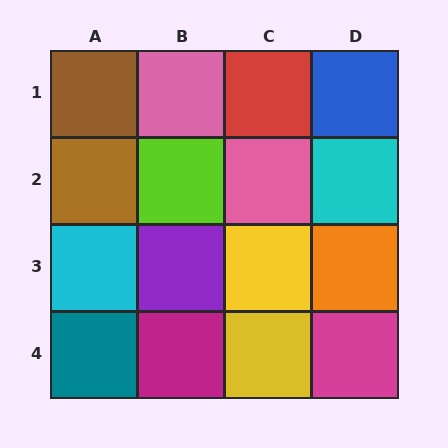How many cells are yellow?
2 cells are yellow.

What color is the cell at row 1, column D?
Blue.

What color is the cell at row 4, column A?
Teal.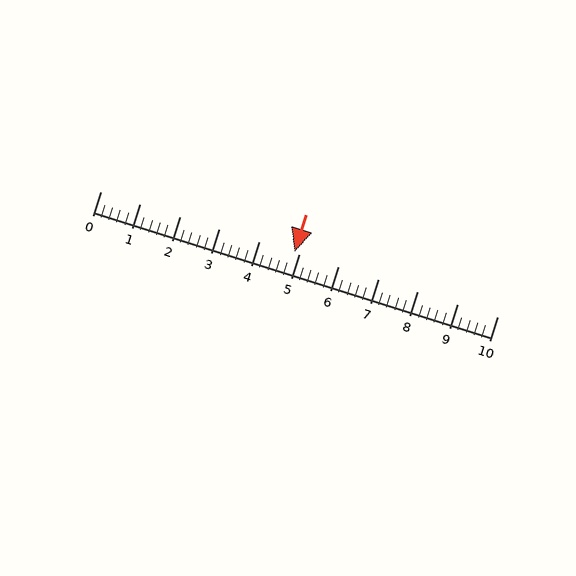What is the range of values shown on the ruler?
The ruler shows values from 0 to 10.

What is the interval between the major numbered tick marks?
The major tick marks are spaced 1 units apart.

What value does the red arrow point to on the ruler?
The red arrow points to approximately 4.9.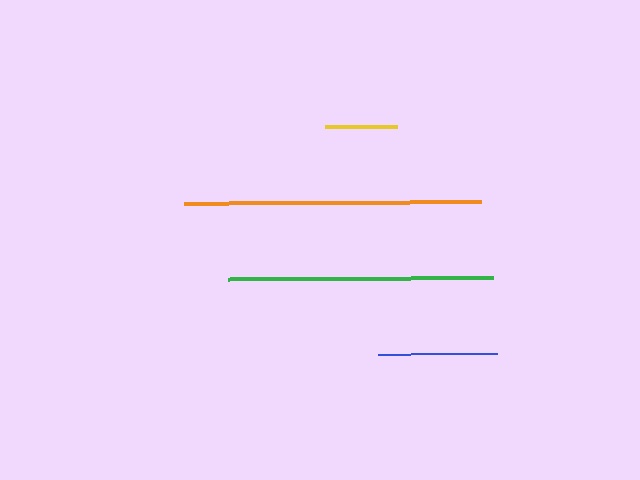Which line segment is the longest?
The orange line is the longest at approximately 297 pixels.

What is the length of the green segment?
The green segment is approximately 266 pixels long.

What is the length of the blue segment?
The blue segment is approximately 119 pixels long.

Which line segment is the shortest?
The yellow line is the shortest at approximately 72 pixels.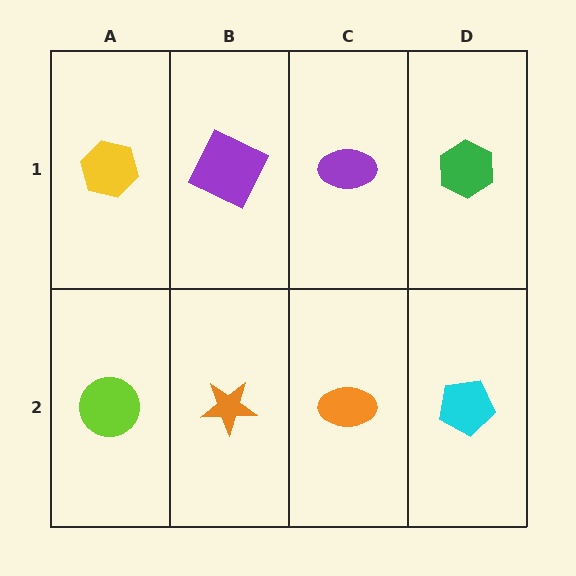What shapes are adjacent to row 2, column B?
A purple square (row 1, column B), a lime circle (row 2, column A), an orange ellipse (row 2, column C).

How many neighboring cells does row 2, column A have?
2.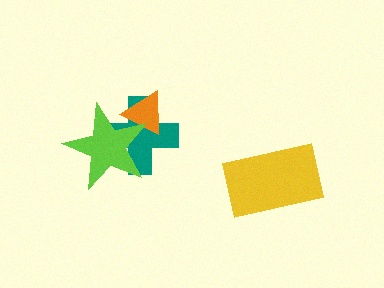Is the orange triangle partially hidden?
Yes, it is partially covered by another shape.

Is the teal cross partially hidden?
Yes, it is partially covered by another shape.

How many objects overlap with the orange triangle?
2 objects overlap with the orange triangle.